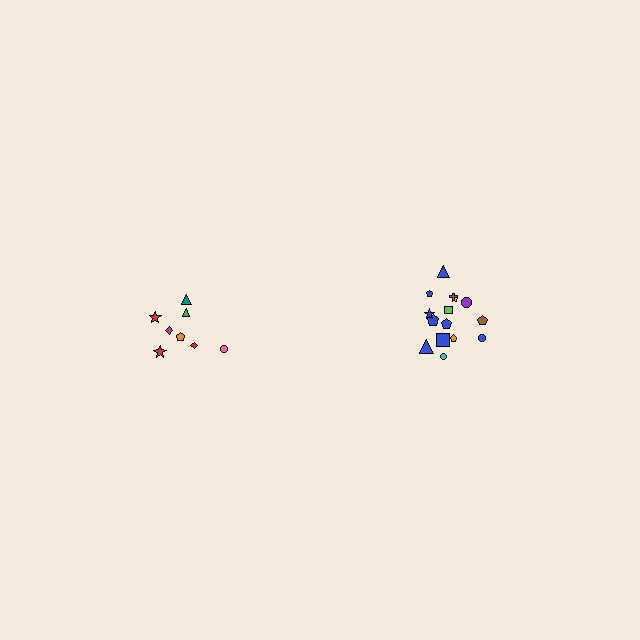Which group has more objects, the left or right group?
The right group.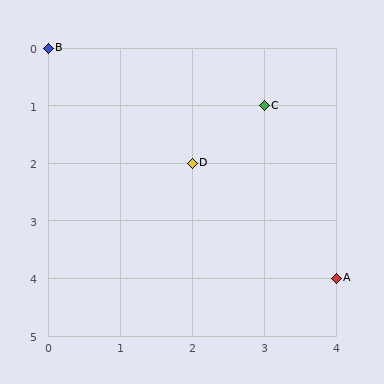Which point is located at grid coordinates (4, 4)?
Point A is at (4, 4).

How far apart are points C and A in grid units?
Points C and A are 1 column and 3 rows apart (about 3.2 grid units diagonally).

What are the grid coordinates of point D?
Point D is at grid coordinates (2, 2).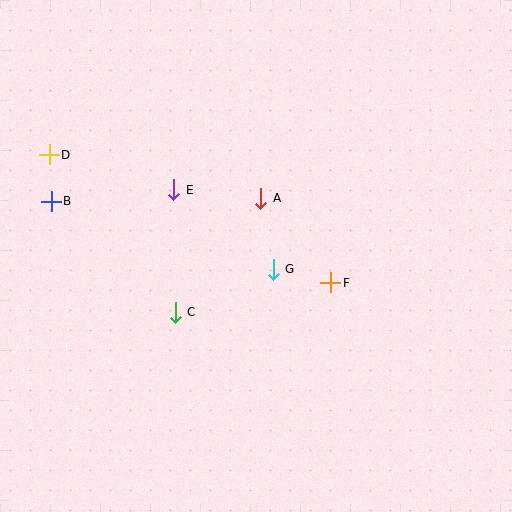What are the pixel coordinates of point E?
Point E is at (174, 190).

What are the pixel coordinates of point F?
Point F is at (331, 283).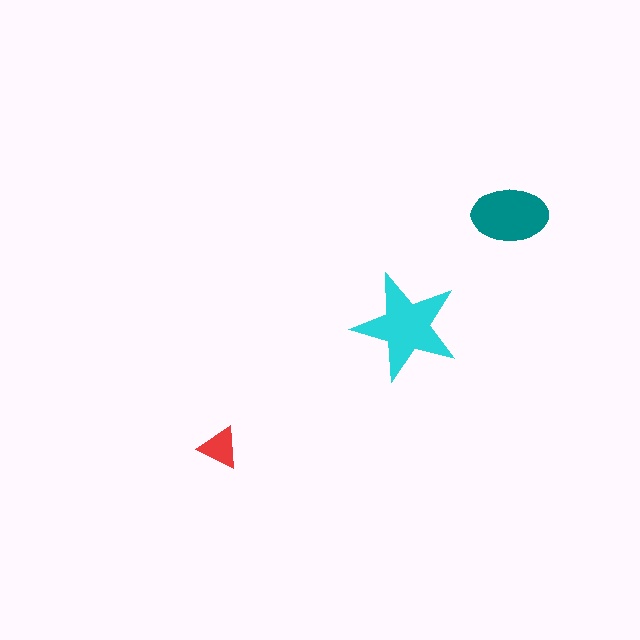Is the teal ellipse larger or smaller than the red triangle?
Larger.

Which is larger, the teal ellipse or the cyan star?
The cyan star.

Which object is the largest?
The cyan star.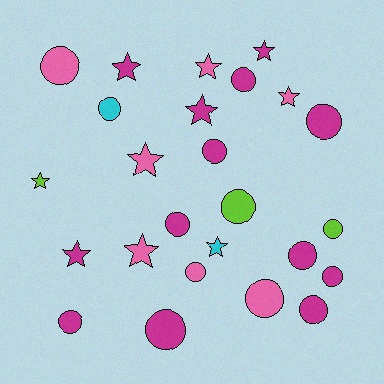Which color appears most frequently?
Magenta, with 13 objects.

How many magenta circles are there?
There are 9 magenta circles.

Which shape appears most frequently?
Circle, with 15 objects.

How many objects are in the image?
There are 25 objects.